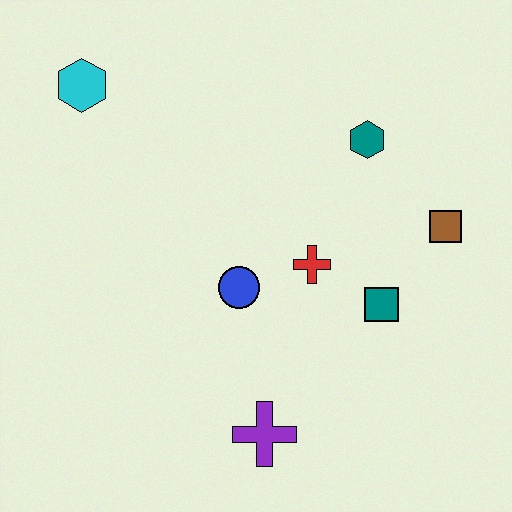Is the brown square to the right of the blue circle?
Yes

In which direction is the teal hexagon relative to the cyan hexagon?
The teal hexagon is to the right of the cyan hexagon.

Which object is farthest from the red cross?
The cyan hexagon is farthest from the red cross.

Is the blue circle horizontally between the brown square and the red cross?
No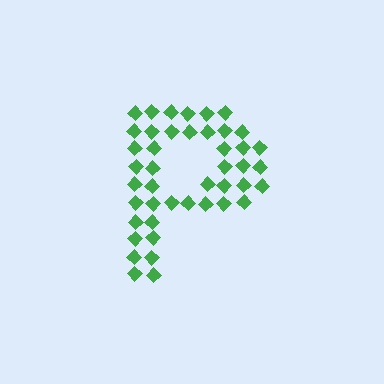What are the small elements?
The small elements are diamonds.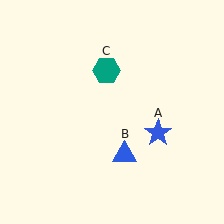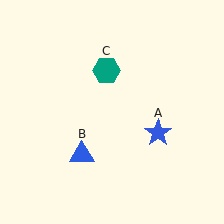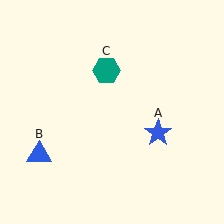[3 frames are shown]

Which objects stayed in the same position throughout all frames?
Blue star (object A) and teal hexagon (object C) remained stationary.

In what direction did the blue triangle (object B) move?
The blue triangle (object B) moved left.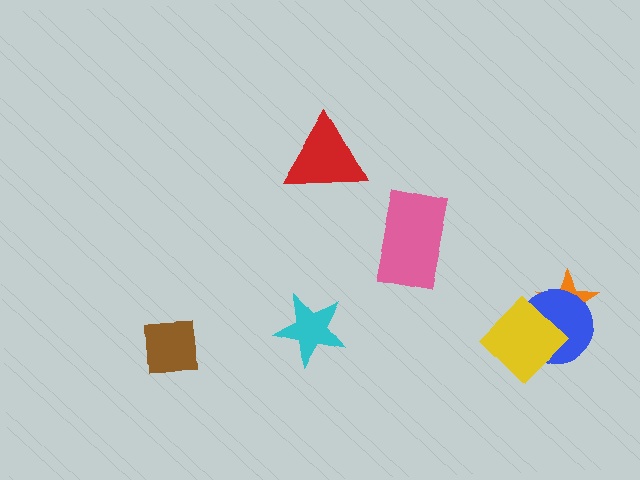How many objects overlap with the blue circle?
2 objects overlap with the blue circle.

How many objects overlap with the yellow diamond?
2 objects overlap with the yellow diamond.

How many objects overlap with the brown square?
0 objects overlap with the brown square.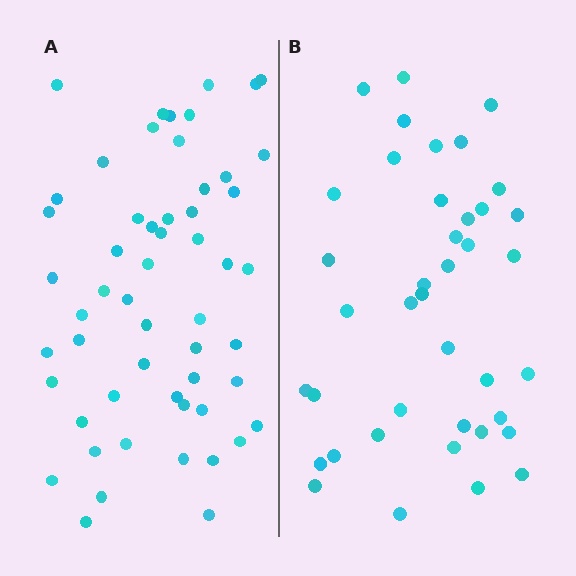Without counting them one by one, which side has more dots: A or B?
Region A (the left region) has more dots.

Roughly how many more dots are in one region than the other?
Region A has approximately 15 more dots than region B.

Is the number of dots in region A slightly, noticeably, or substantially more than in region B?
Region A has noticeably more, but not dramatically so. The ratio is roughly 1.4 to 1.